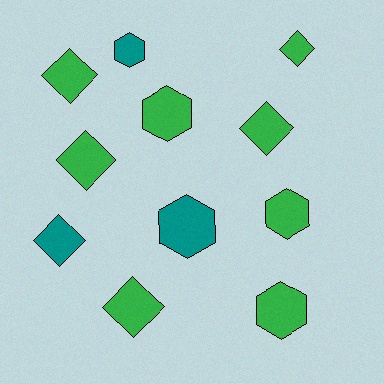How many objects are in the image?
There are 11 objects.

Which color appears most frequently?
Green, with 8 objects.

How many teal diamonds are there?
There is 1 teal diamond.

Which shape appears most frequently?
Diamond, with 6 objects.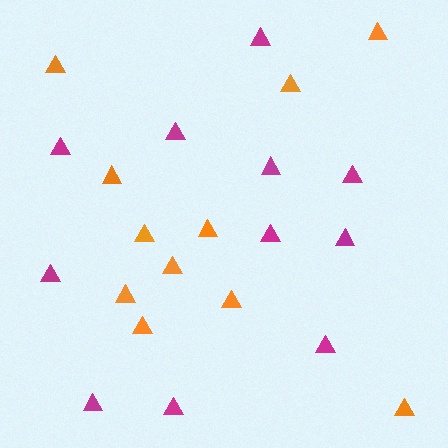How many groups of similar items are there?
There are 2 groups: one group of orange triangles (11) and one group of magenta triangles (11).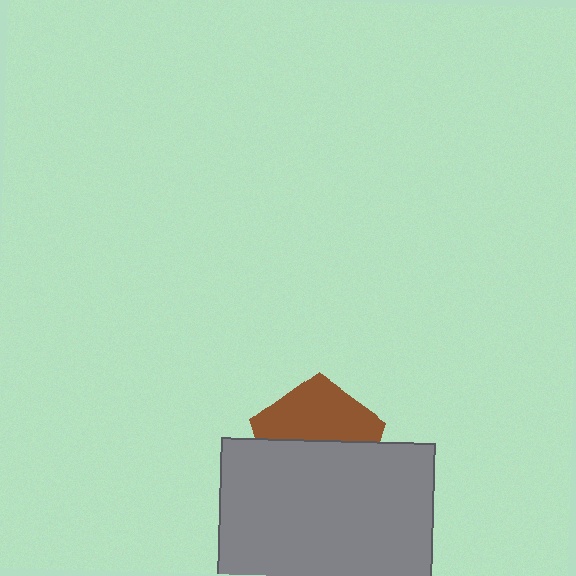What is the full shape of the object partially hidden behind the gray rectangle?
The partially hidden object is a brown pentagon.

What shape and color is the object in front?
The object in front is a gray rectangle.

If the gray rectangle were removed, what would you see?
You would see the complete brown pentagon.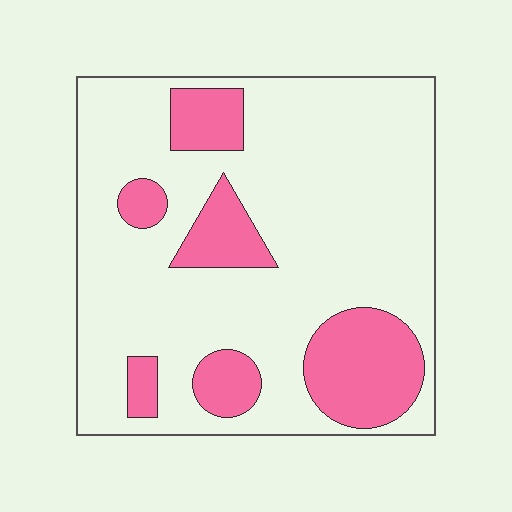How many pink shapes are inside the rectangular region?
6.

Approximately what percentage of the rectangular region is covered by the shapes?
Approximately 25%.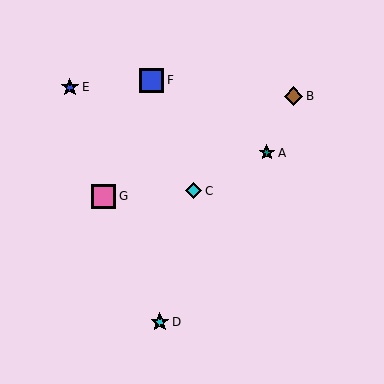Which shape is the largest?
The blue square (labeled F) is the largest.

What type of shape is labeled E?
Shape E is a blue star.